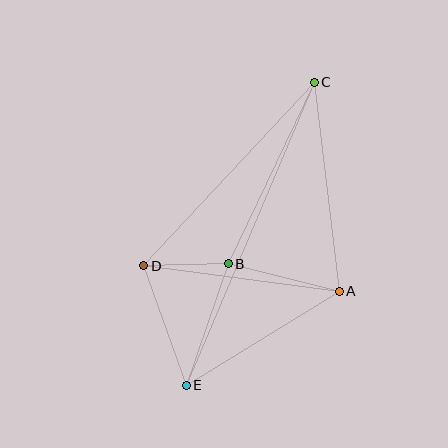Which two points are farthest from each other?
Points C and E are farthest from each other.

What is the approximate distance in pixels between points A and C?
The distance between A and C is approximately 211 pixels.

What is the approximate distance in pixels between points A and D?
The distance between A and D is approximately 197 pixels.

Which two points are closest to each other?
Points B and D are closest to each other.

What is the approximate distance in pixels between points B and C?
The distance between B and C is approximately 201 pixels.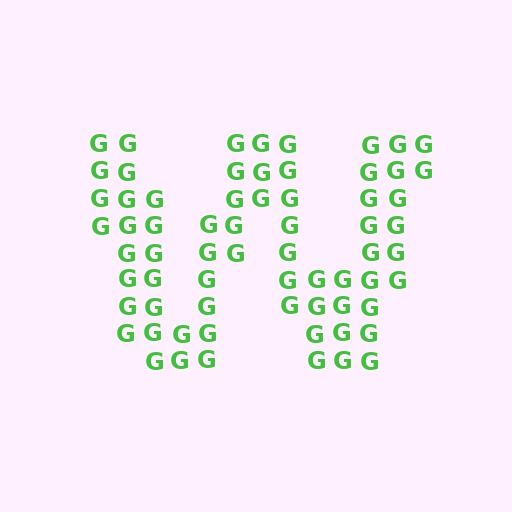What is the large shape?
The large shape is the letter W.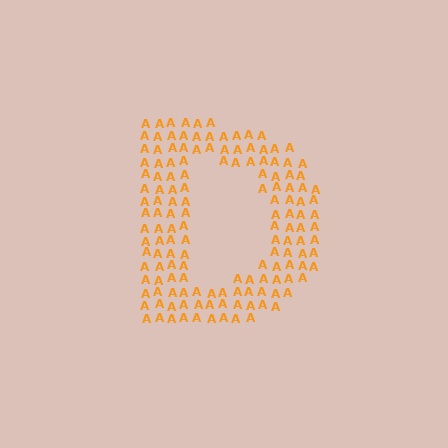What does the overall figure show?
The overall figure shows the letter D.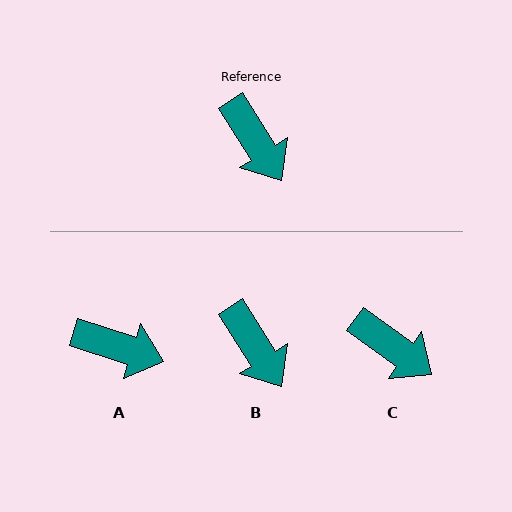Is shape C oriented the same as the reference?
No, it is off by about 22 degrees.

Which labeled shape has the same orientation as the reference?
B.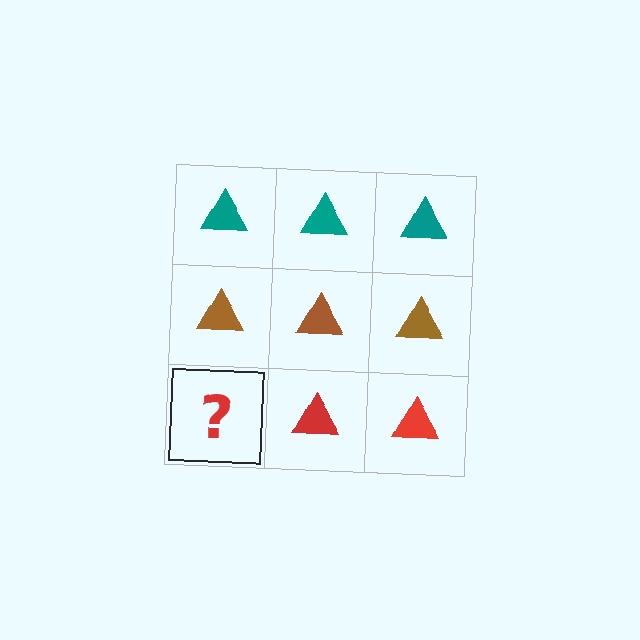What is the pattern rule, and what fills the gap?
The rule is that each row has a consistent color. The gap should be filled with a red triangle.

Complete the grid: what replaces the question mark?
The question mark should be replaced with a red triangle.